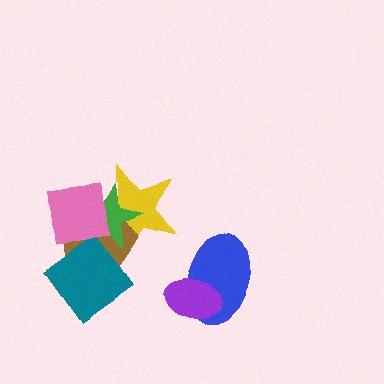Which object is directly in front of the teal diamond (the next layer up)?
The green star is directly in front of the teal diamond.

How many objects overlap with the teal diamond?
4 objects overlap with the teal diamond.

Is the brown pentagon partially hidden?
Yes, it is partially covered by another shape.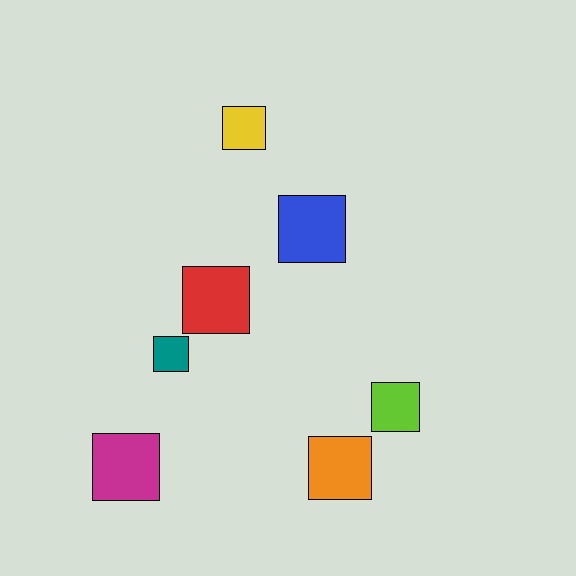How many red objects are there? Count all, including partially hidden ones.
There is 1 red object.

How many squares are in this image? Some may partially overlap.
There are 7 squares.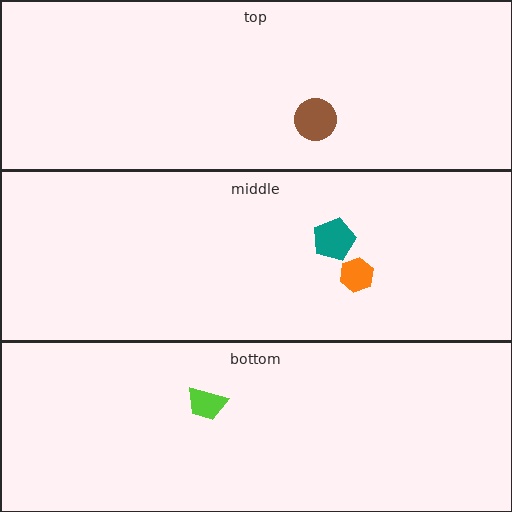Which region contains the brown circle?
The top region.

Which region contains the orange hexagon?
The middle region.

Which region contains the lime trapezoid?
The bottom region.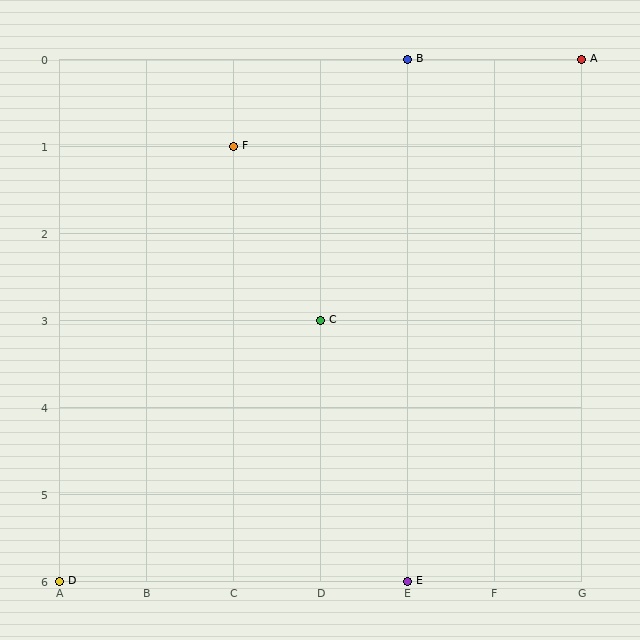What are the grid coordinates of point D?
Point D is at grid coordinates (A, 6).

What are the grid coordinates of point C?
Point C is at grid coordinates (D, 3).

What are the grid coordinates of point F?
Point F is at grid coordinates (C, 1).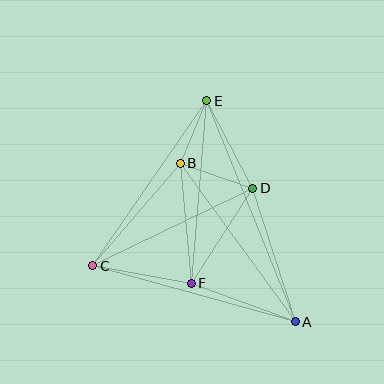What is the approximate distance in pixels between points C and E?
The distance between C and E is approximately 201 pixels.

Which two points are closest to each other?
Points B and E are closest to each other.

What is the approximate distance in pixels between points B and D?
The distance between B and D is approximately 77 pixels.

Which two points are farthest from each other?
Points A and E are farthest from each other.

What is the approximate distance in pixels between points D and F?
The distance between D and F is approximately 113 pixels.